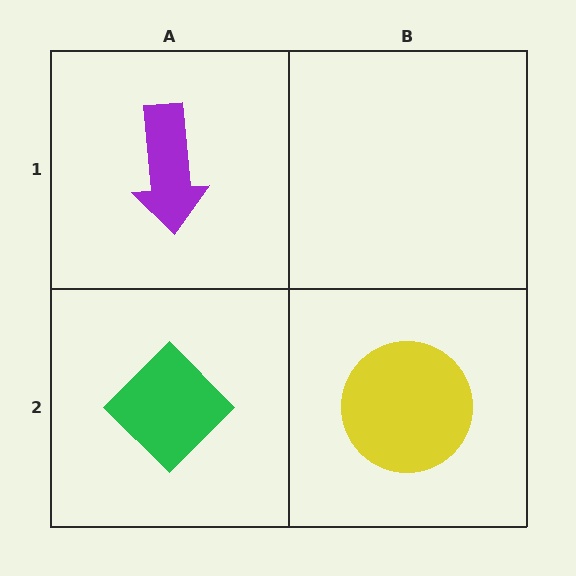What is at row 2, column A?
A green diamond.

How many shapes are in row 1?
1 shape.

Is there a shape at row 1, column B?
No, that cell is empty.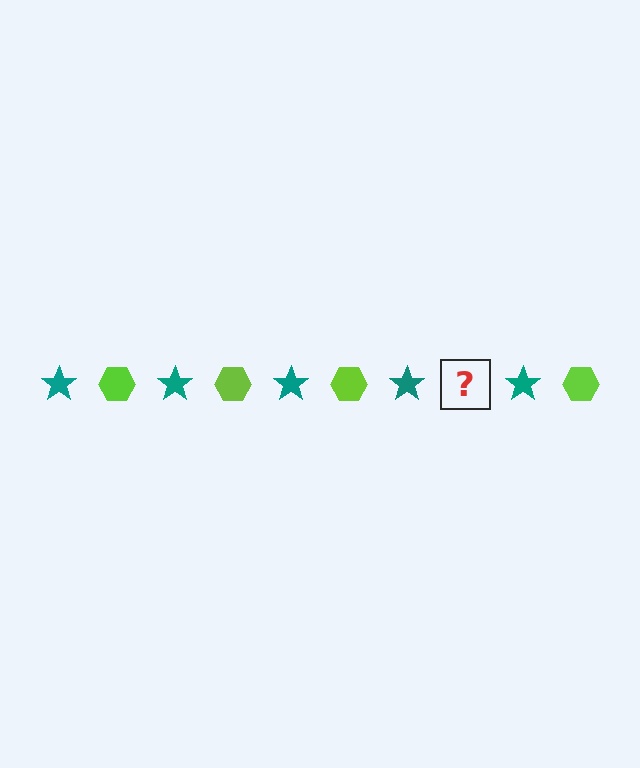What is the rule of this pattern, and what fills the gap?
The rule is that the pattern alternates between teal star and lime hexagon. The gap should be filled with a lime hexagon.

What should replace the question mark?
The question mark should be replaced with a lime hexagon.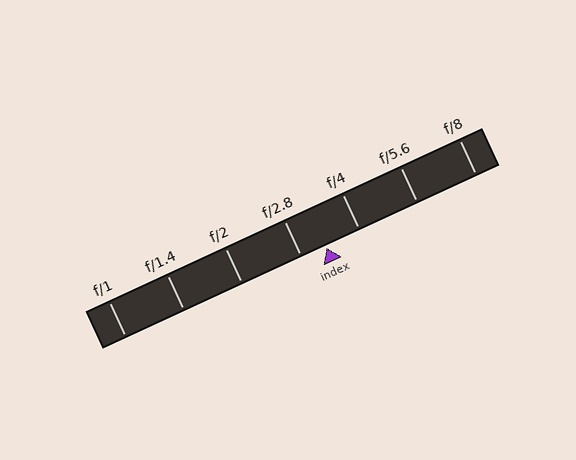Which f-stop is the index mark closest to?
The index mark is closest to f/2.8.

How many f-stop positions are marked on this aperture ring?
There are 7 f-stop positions marked.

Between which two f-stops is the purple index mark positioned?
The index mark is between f/2.8 and f/4.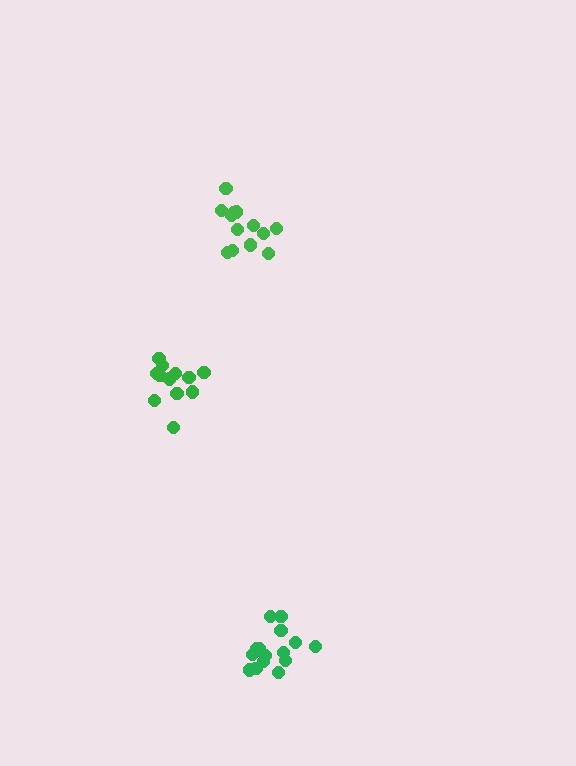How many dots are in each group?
Group 1: 13 dots, Group 2: 15 dots, Group 3: 12 dots (40 total).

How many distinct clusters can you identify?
There are 3 distinct clusters.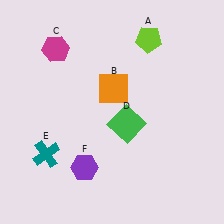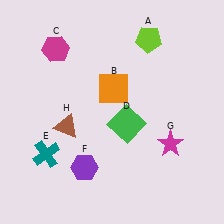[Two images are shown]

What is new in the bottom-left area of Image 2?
A brown triangle (H) was added in the bottom-left area of Image 2.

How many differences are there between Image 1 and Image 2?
There are 2 differences between the two images.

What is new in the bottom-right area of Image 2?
A magenta star (G) was added in the bottom-right area of Image 2.